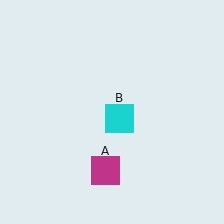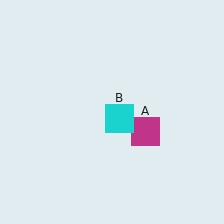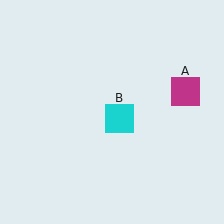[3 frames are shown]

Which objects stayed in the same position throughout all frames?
Cyan square (object B) remained stationary.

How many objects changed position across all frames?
1 object changed position: magenta square (object A).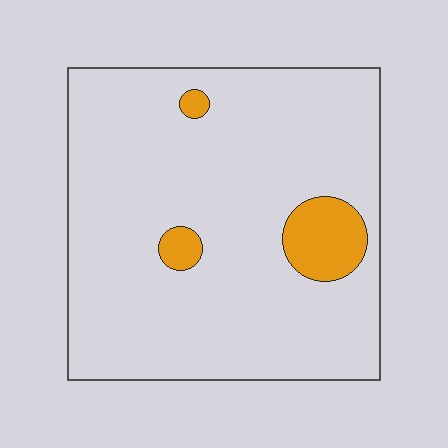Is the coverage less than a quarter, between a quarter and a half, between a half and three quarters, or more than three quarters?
Less than a quarter.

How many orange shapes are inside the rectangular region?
3.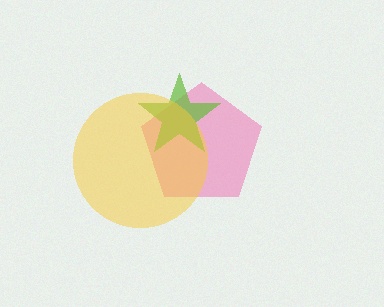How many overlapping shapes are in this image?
There are 3 overlapping shapes in the image.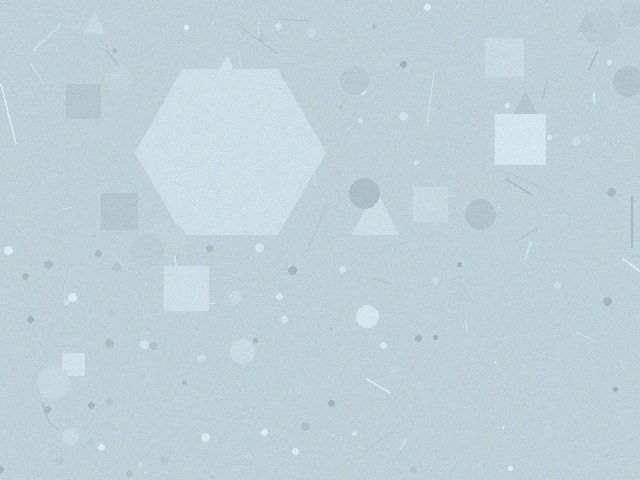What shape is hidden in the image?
A hexagon is hidden in the image.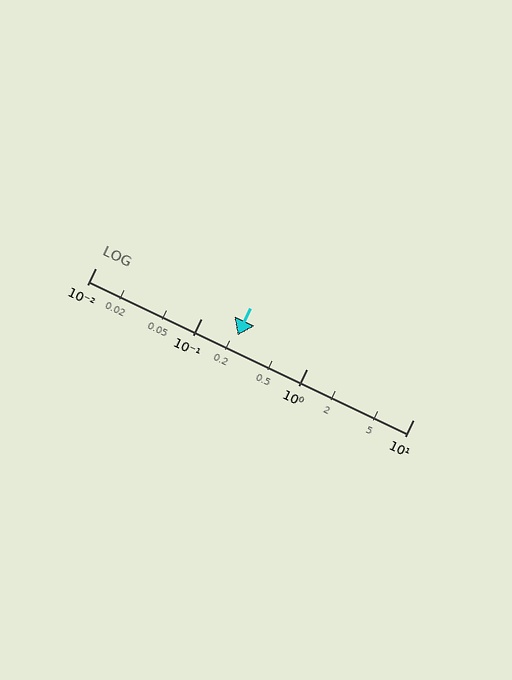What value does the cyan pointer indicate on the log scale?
The pointer indicates approximately 0.22.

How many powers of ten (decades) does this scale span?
The scale spans 3 decades, from 0.01 to 10.